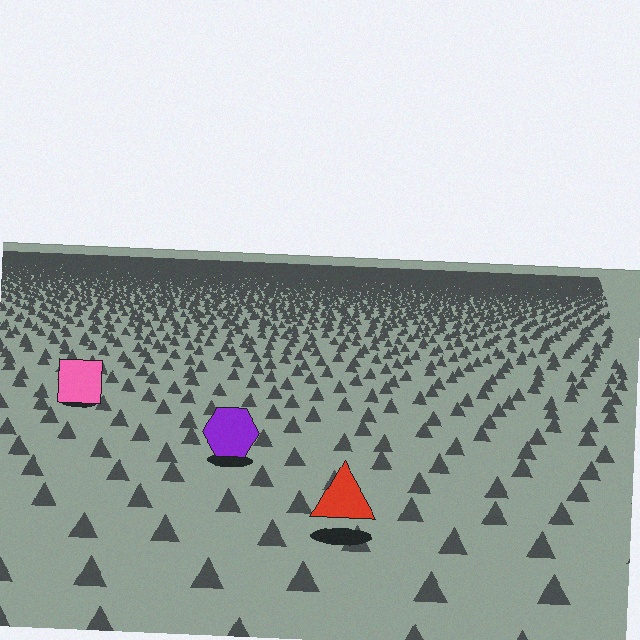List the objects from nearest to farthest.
From nearest to farthest: the red triangle, the purple hexagon, the pink square.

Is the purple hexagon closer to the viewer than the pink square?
Yes. The purple hexagon is closer — you can tell from the texture gradient: the ground texture is coarser near it.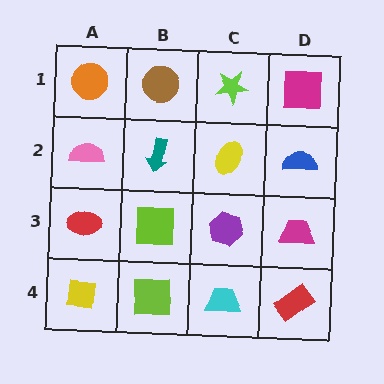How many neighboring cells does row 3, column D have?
3.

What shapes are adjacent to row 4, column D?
A magenta trapezoid (row 3, column D), a cyan trapezoid (row 4, column C).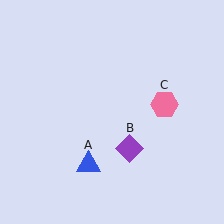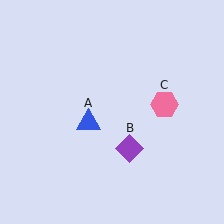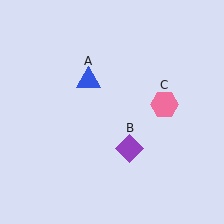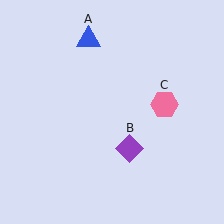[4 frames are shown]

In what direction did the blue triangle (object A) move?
The blue triangle (object A) moved up.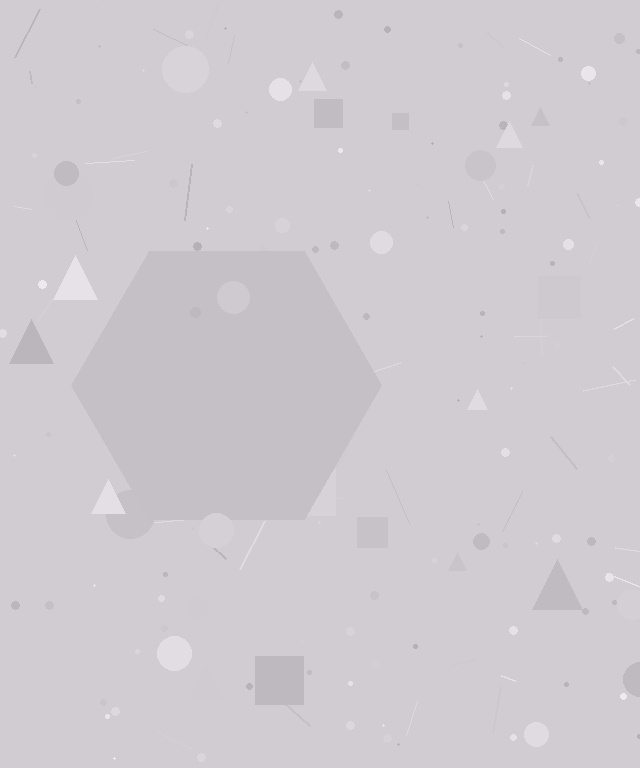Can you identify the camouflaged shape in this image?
The camouflaged shape is a hexagon.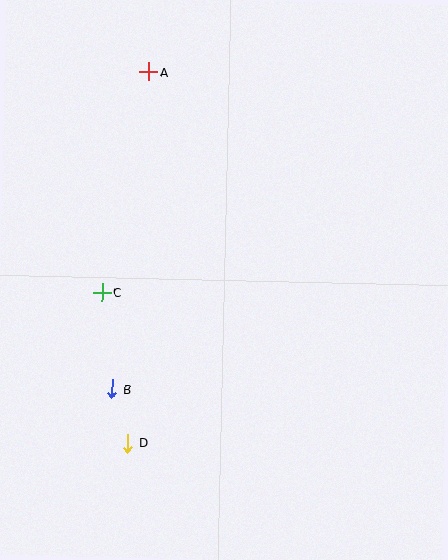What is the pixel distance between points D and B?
The distance between D and B is 56 pixels.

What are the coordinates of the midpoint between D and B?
The midpoint between D and B is at (120, 416).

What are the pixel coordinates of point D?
Point D is at (128, 443).